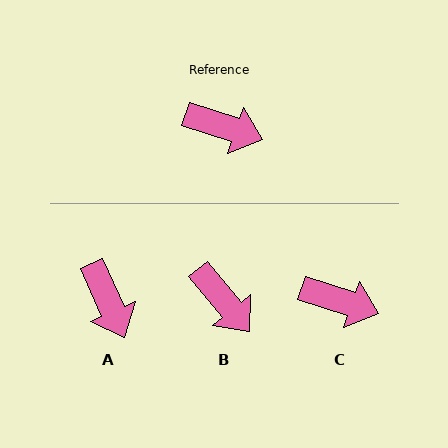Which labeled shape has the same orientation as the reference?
C.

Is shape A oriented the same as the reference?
No, it is off by about 48 degrees.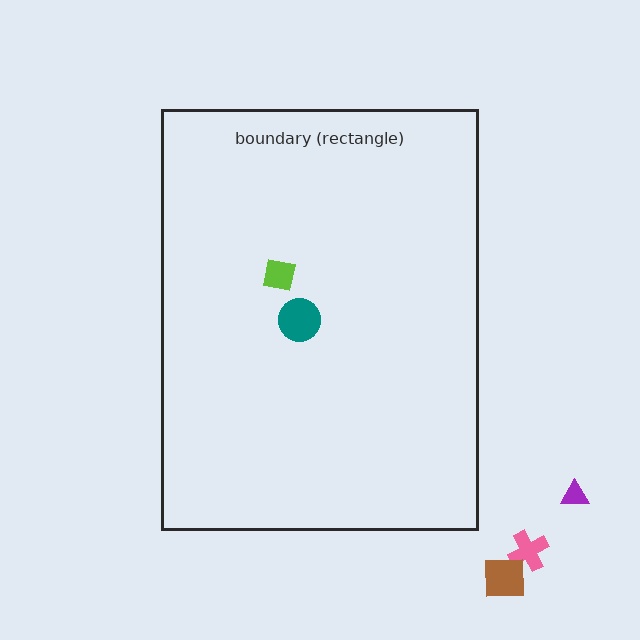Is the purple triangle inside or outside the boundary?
Outside.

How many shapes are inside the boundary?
2 inside, 3 outside.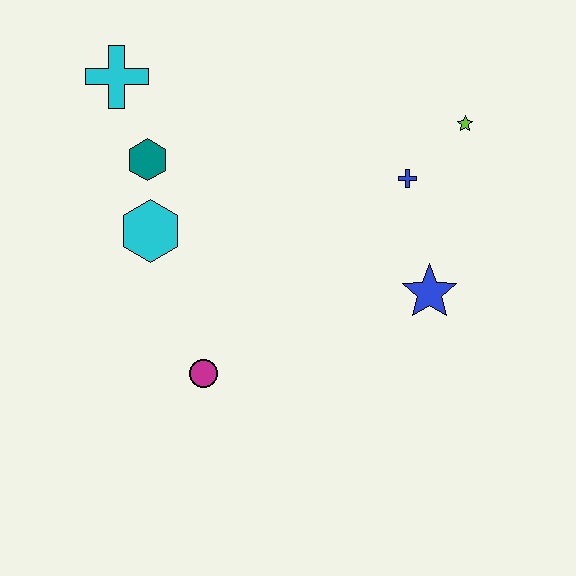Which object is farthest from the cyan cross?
The blue star is farthest from the cyan cross.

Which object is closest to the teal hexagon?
The cyan hexagon is closest to the teal hexagon.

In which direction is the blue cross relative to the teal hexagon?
The blue cross is to the right of the teal hexagon.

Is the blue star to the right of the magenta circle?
Yes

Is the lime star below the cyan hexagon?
No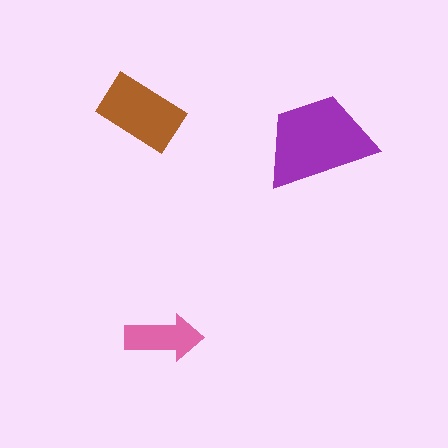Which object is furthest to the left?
The brown rectangle is leftmost.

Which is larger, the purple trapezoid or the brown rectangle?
The purple trapezoid.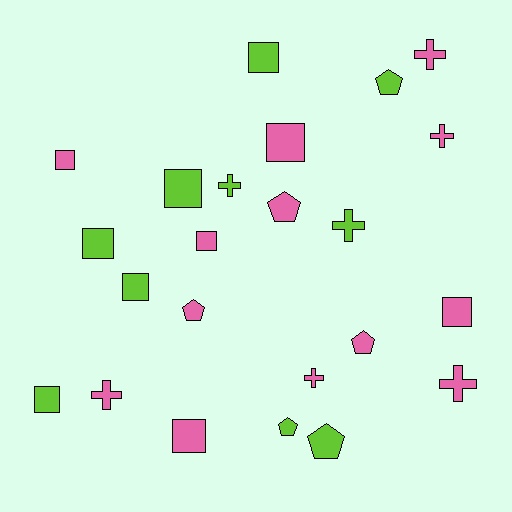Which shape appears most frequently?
Square, with 10 objects.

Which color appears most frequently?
Pink, with 13 objects.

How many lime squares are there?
There are 5 lime squares.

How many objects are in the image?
There are 23 objects.